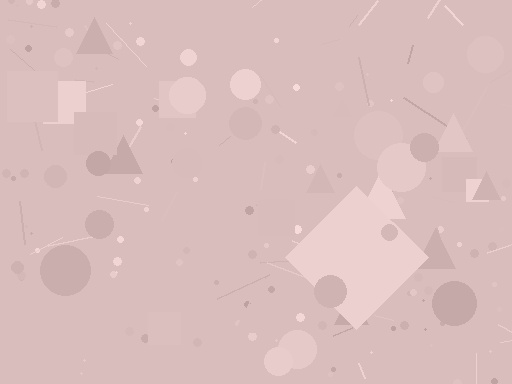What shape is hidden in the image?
A diamond is hidden in the image.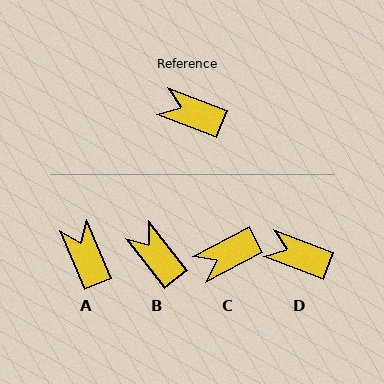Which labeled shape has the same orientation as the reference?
D.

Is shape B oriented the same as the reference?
No, it is off by about 31 degrees.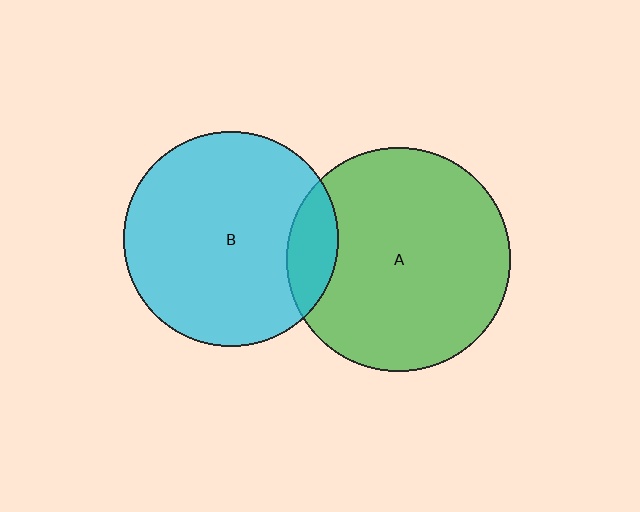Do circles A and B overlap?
Yes.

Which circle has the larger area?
Circle A (green).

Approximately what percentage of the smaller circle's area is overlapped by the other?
Approximately 15%.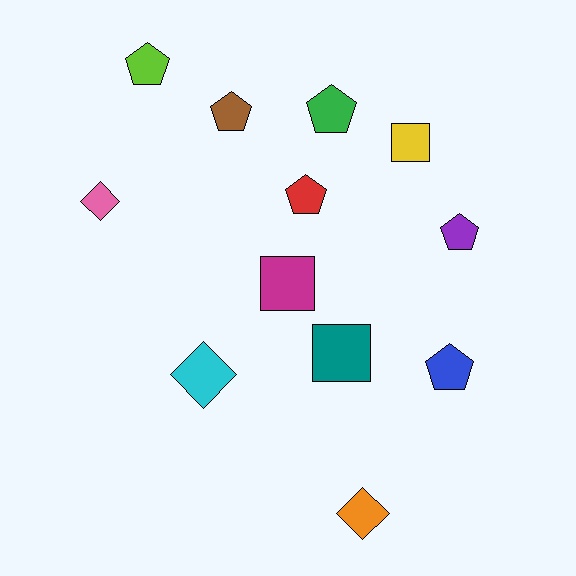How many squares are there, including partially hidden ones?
There are 3 squares.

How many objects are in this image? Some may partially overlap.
There are 12 objects.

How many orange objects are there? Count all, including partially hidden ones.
There is 1 orange object.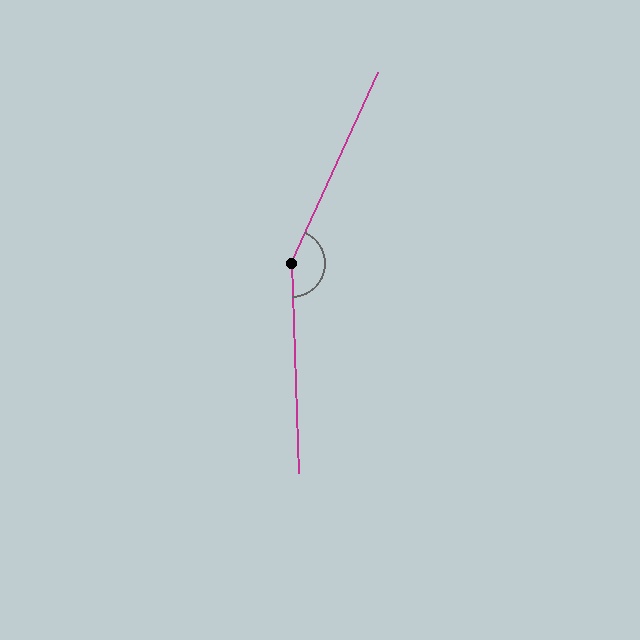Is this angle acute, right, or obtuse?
It is obtuse.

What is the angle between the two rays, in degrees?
Approximately 154 degrees.